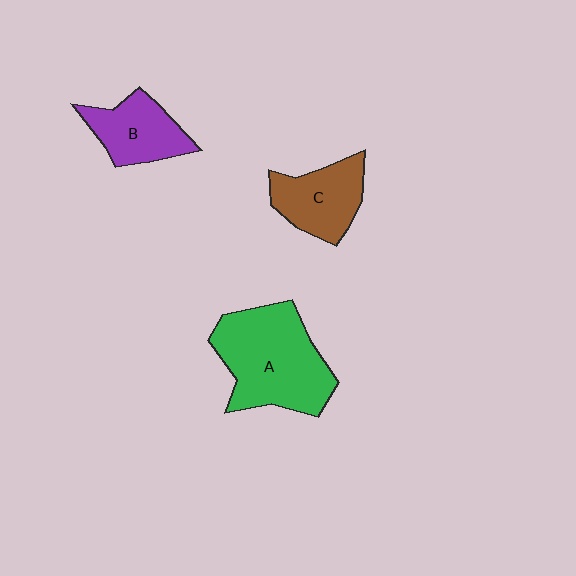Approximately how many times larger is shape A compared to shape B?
Approximately 1.9 times.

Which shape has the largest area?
Shape A (green).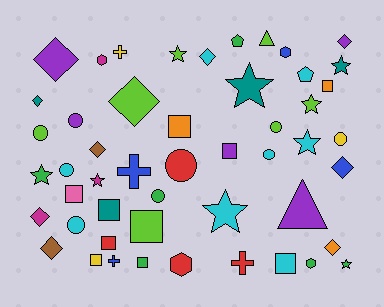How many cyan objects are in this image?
There are 8 cyan objects.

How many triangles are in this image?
There are 2 triangles.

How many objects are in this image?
There are 50 objects.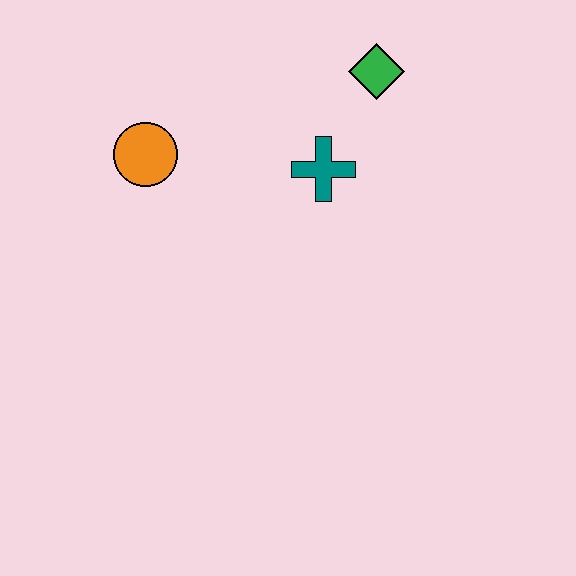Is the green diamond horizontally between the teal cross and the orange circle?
No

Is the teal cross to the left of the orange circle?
No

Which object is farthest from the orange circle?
The green diamond is farthest from the orange circle.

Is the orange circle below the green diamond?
Yes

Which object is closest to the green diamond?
The teal cross is closest to the green diamond.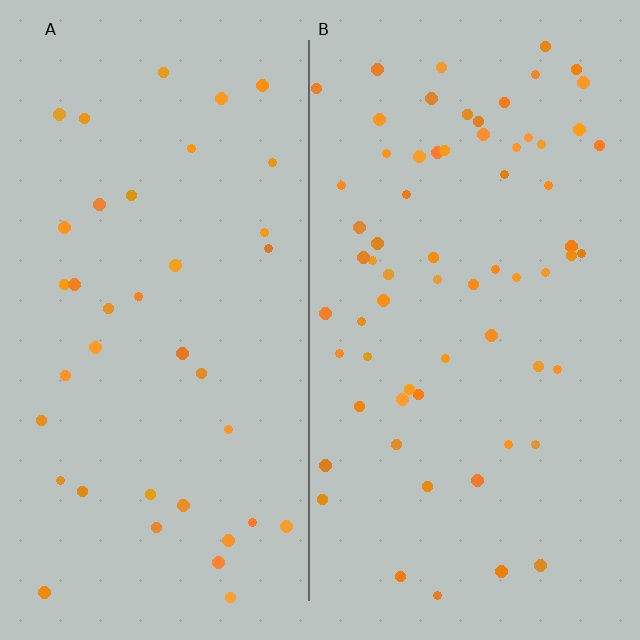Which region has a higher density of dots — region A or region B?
B (the right).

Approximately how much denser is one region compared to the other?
Approximately 1.7× — region B over region A.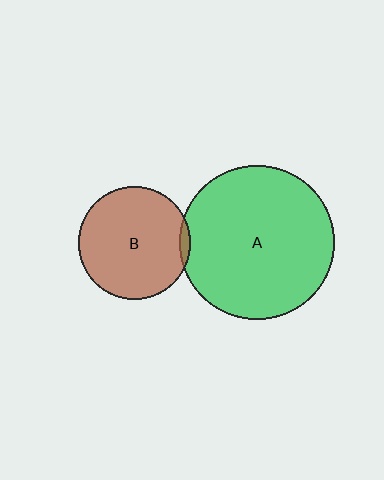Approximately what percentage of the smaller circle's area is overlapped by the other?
Approximately 5%.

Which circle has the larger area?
Circle A (green).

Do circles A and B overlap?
Yes.